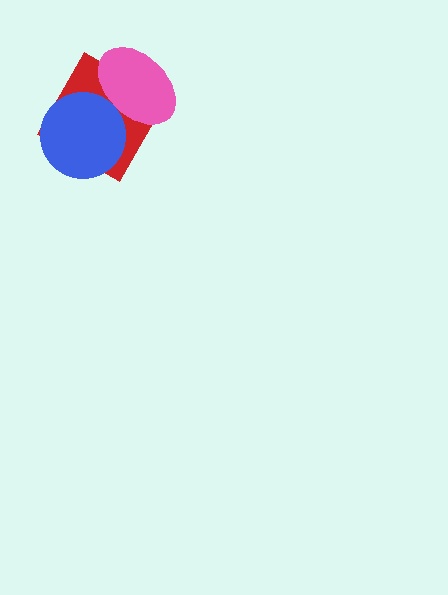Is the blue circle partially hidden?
Yes, it is partially covered by another shape.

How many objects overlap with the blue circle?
2 objects overlap with the blue circle.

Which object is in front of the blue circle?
The pink ellipse is in front of the blue circle.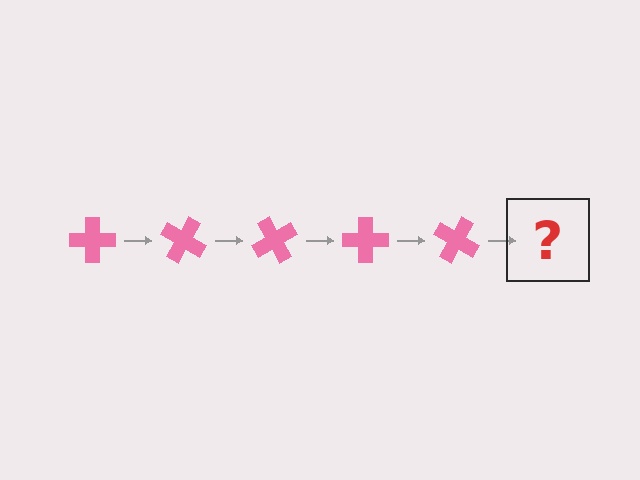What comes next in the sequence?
The next element should be a pink cross rotated 150 degrees.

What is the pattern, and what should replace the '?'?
The pattern is that the cross rotates 30 degrees each step. The '?' should be a pink cross rotated 150 degrees.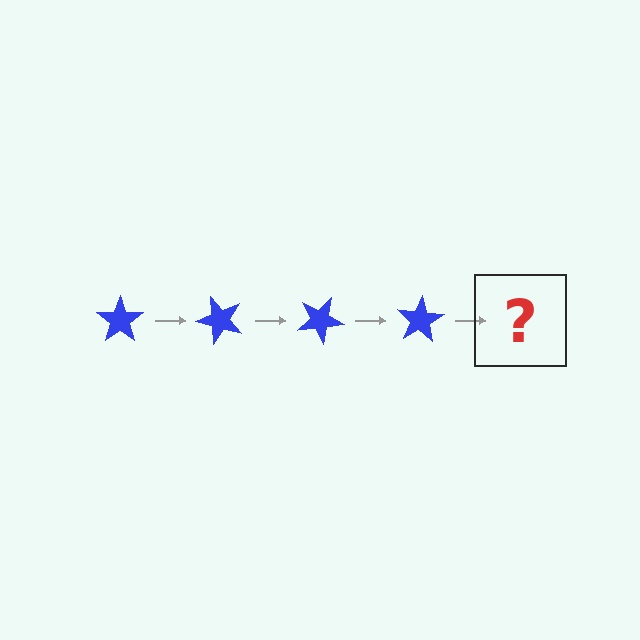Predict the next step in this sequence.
The next step is a blue star rotated 200 degrees.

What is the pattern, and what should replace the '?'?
The pattern is that the star rotates 50 degrees each step. The '?' should be a blue star rotated 200 degrees.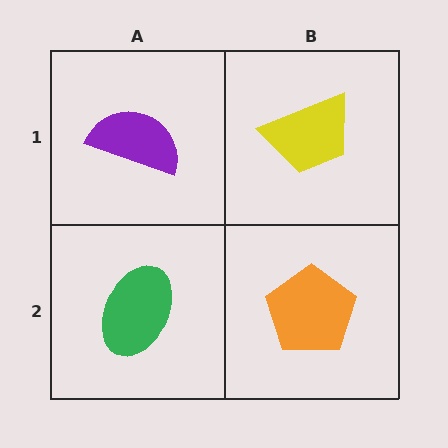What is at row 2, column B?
An orange pentagon.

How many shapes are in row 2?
2 shapes.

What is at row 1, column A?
A purple semicircle.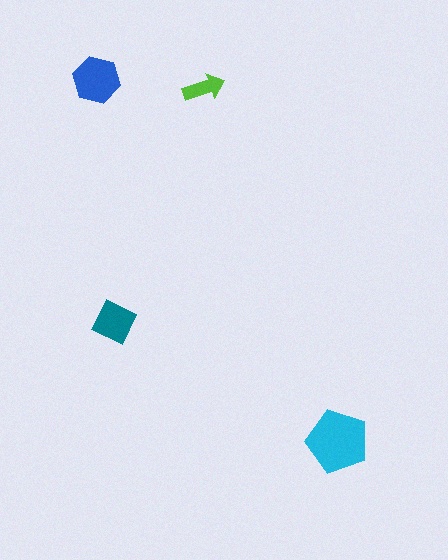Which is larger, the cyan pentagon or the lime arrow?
The cyan pentagon.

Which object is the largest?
The cyan pentagon.